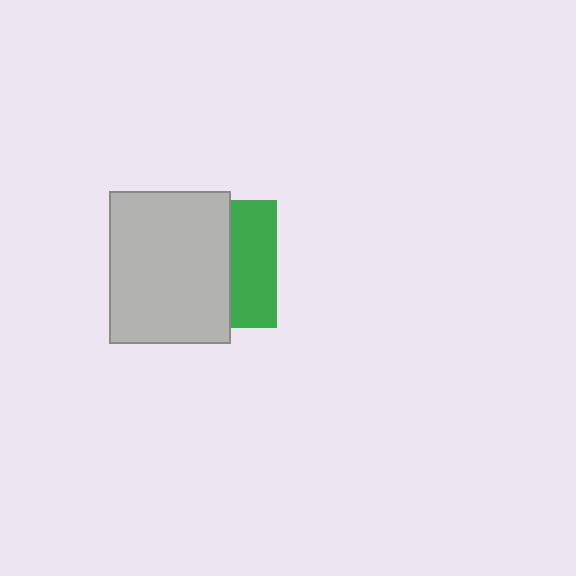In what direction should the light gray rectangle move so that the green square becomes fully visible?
The light gray rectangle should move left. That is the shortest direction to clear the overlap and leave the green square fully visible.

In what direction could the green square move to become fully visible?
The green square could move right. That would shift it out from behind the light gray rectangle entirely.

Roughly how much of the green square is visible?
A small part of it is visible (roughly 35%).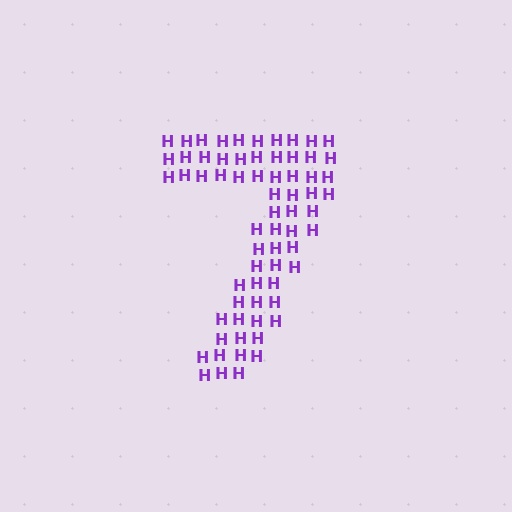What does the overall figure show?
The overall figure shows the digit 7.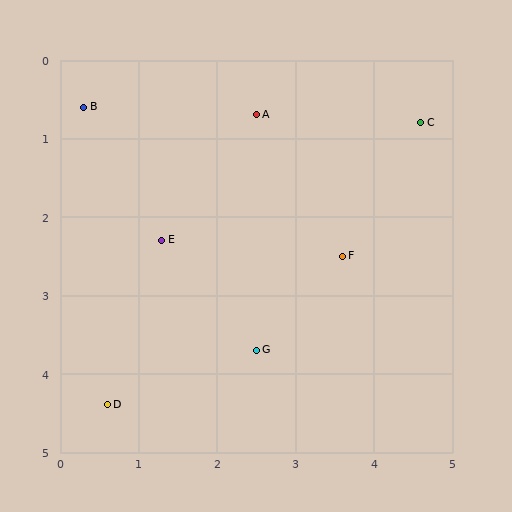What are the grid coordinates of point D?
Point D is at approximately (0.6, 4.4).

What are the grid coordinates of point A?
Point A is at approximately (2.5, 0.7).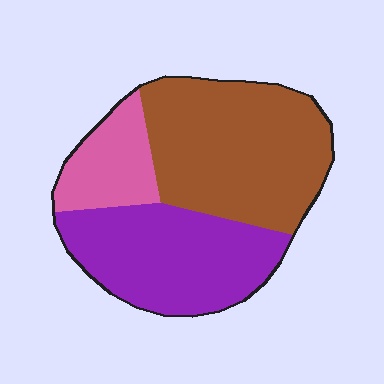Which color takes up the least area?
Pink, at roughly 15%.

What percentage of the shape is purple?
Purple takes up between a third and a half of the shape.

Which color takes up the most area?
Brown, at roughly 45%.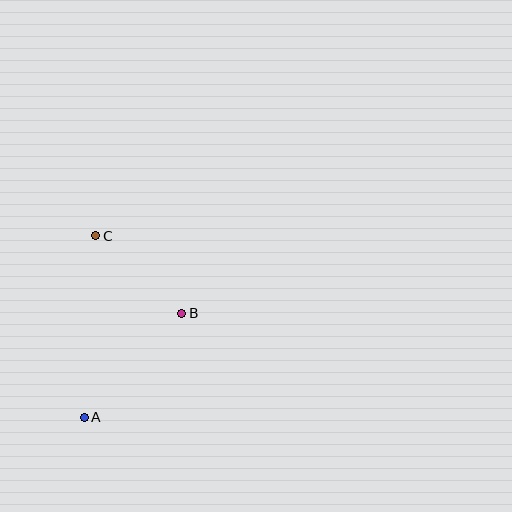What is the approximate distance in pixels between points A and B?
The distance between A and B is approximately 142 pixels.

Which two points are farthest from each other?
Points A and C are farthest from each other.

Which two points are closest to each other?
Points B and C are closest to each other.